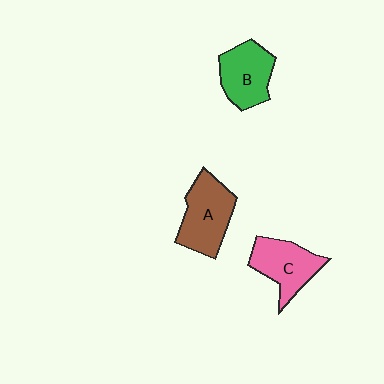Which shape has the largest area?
Shape A (brown).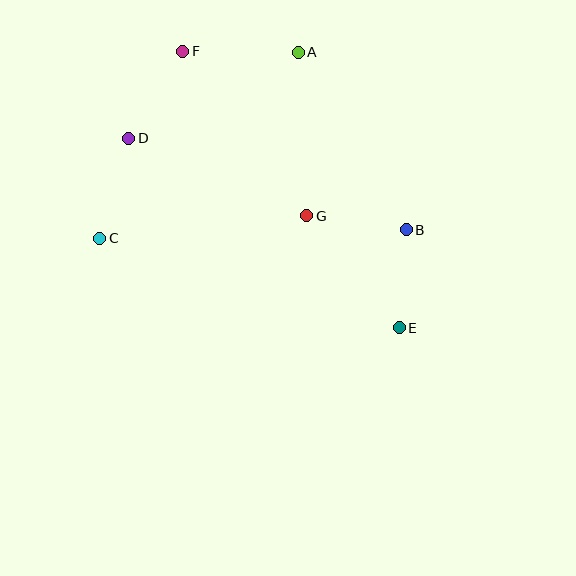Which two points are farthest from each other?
Points E and F are farthest from each other.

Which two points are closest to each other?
Points B and E are closest to each other.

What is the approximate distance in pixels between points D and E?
The distance between D and E is approximately 330 pixels.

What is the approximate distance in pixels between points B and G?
The distance between B and G is approximately 101 pixels.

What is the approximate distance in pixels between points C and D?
The distance between C and D is approximately 104 pixels.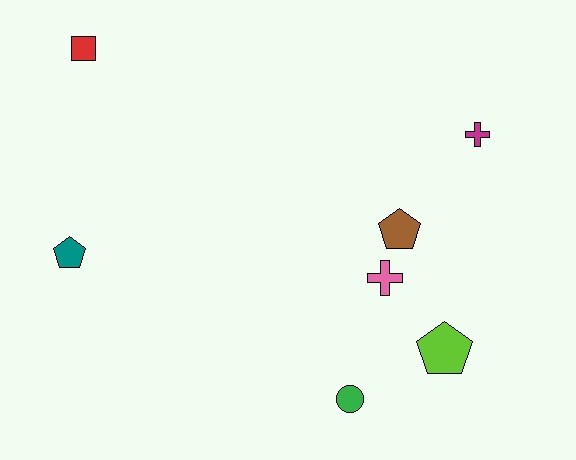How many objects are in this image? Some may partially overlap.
There are 7 objects.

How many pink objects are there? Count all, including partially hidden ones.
There is 1 pink object.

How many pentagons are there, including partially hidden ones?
There are 3 pentagons.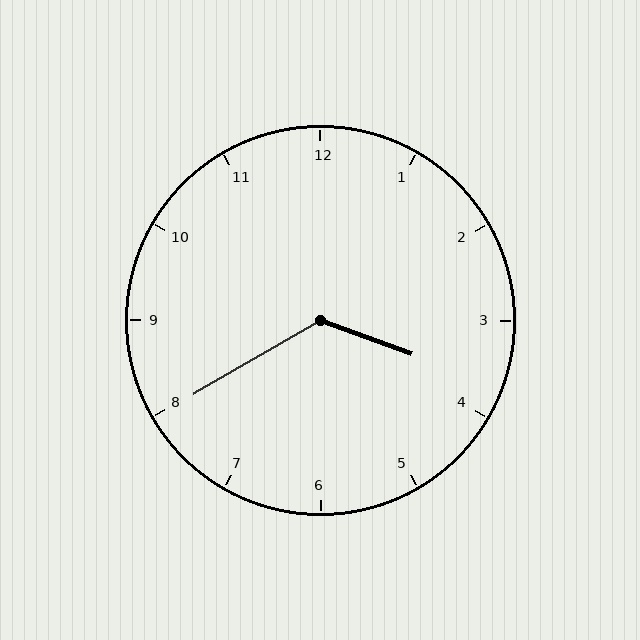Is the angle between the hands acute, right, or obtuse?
It is obtuse.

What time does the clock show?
3:40.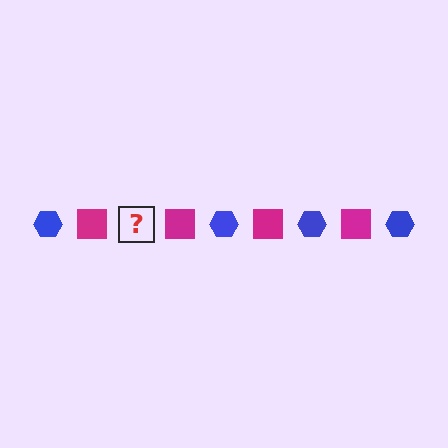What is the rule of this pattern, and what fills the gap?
The rule is that the pattern alternates between blue hexagon and magenta square. The gap should be filled with a blue hexagon.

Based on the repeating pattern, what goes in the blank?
The blank should be a blue hexagon.